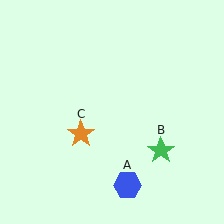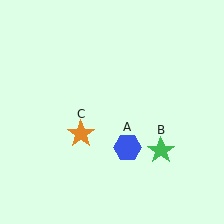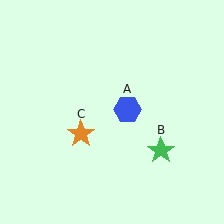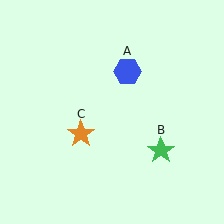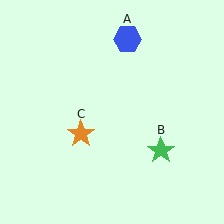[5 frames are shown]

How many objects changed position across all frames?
1 object changed position: blue hexagon (object A).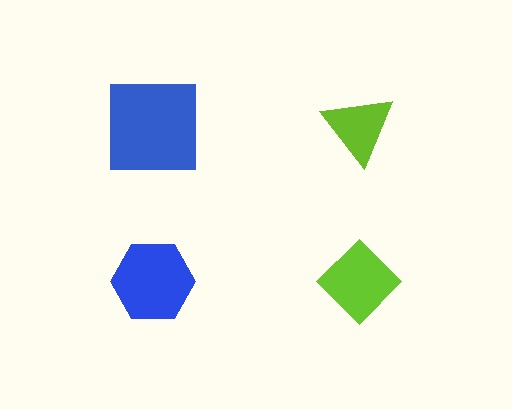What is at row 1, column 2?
A lime triangle.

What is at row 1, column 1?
A blue square.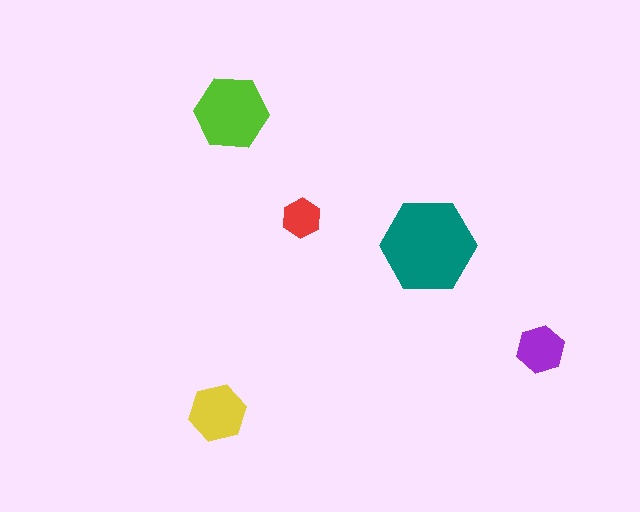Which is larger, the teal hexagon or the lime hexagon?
The teal one.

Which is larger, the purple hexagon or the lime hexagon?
The lime one.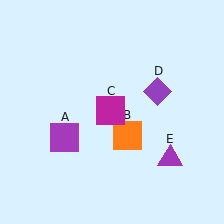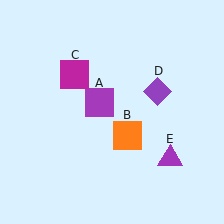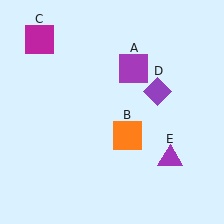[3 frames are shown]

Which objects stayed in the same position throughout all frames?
Orange square (object B) and purple diamond (object D) and purple triangle (object E) remained stationary.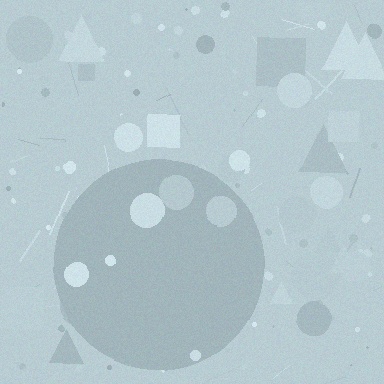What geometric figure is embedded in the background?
A circle is embedded in the background.